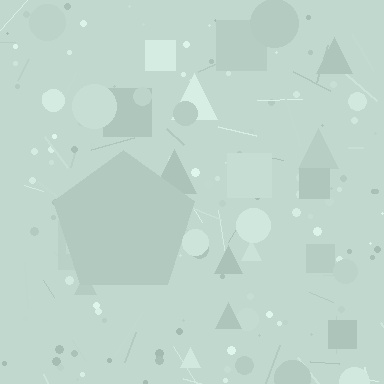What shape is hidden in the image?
A pentagon is hidden in the image.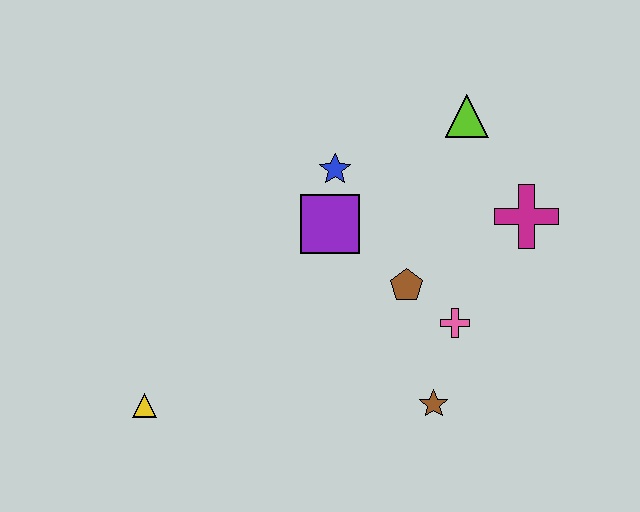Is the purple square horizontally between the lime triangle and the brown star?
No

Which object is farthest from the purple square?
The yellow triangle is farthest from the purple square.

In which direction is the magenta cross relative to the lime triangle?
The magenta cross is below the lime triangle.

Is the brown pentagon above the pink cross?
Yes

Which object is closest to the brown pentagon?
The pink cross is closest to the brown pentagon.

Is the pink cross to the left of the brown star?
No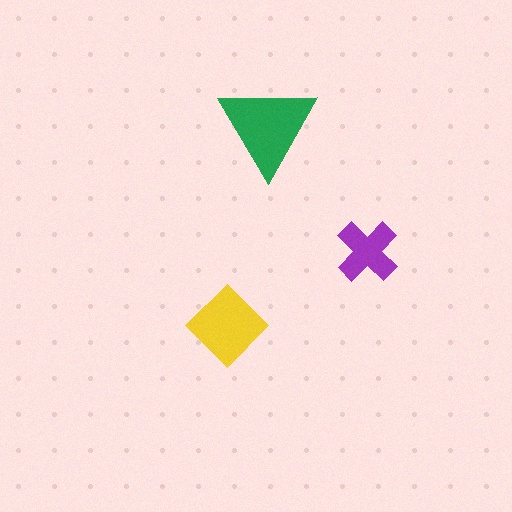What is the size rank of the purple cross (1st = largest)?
3rd.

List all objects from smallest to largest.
The purple cross, the yellow diamond, the green triangle.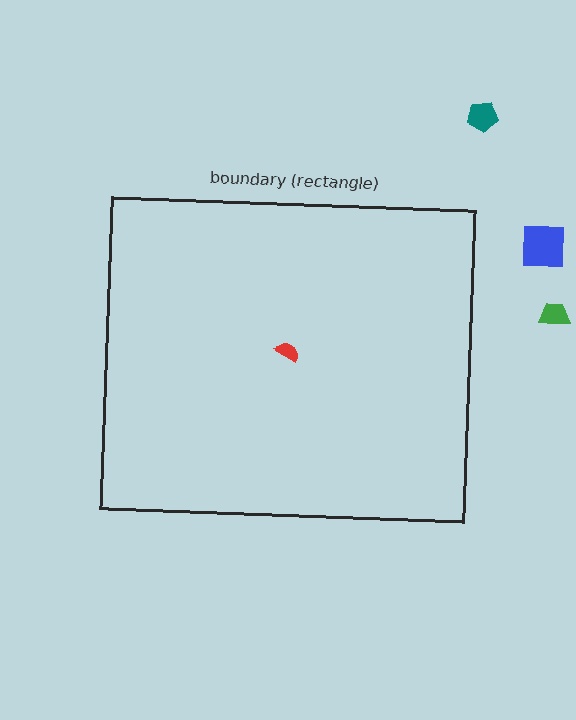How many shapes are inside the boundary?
1 inside, 3 outside.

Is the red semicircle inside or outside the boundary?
Inside.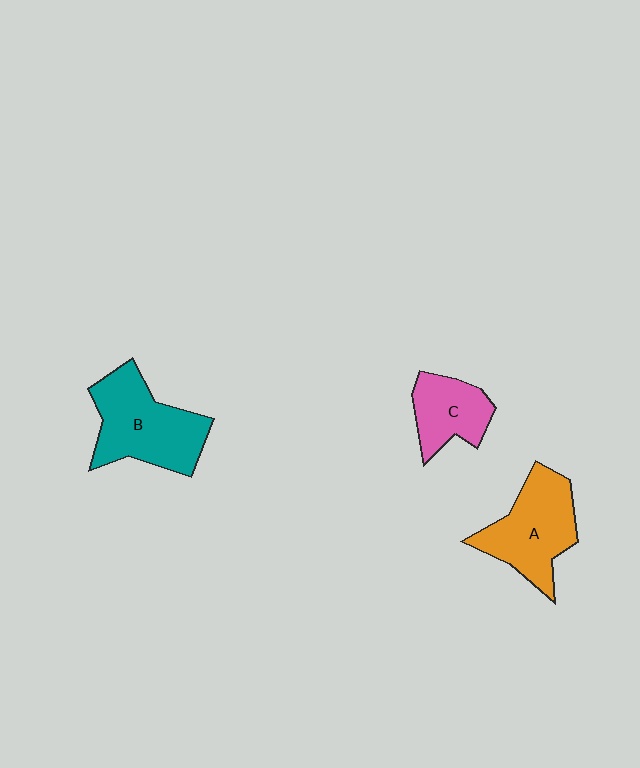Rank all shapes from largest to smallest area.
From largest to smallest: B (teal), A (orange), C (pink).